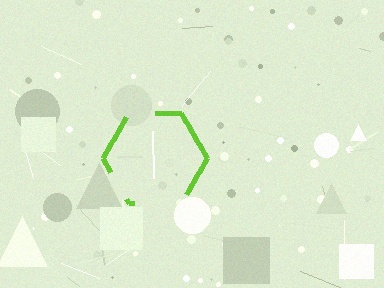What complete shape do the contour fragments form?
The contour fragments form a hexagon.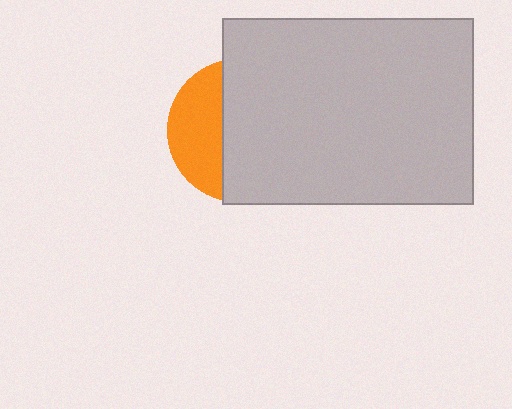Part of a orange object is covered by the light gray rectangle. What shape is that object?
It is a circle.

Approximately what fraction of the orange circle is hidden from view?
Roughly 65% of the orange circle is hidden behind the light gray rectangle.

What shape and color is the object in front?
The object in front is a light gray rectangle.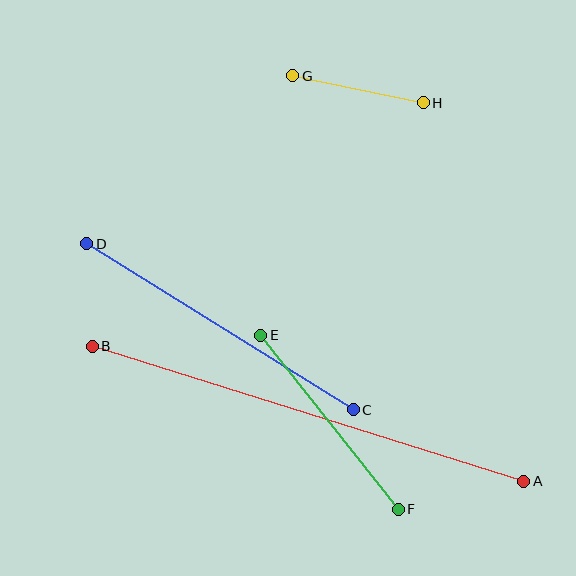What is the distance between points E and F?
The distance is approximately 222 pixels.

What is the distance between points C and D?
The distance is approximately 314 pixels.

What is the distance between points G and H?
The distance is approximately 133 pixels.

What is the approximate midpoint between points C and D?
The midpoint is at approximately (220, 327) pixels.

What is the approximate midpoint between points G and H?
The midpoint is at approximately (358, 89) pixels.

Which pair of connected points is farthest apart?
Points A and B are farthest apart.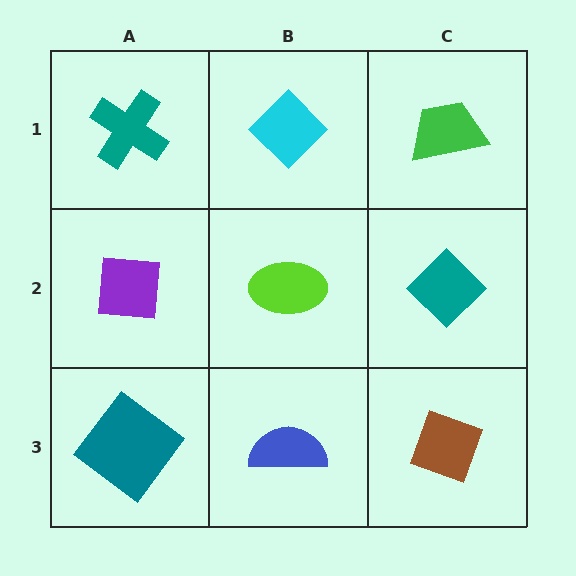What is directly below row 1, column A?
A purple square.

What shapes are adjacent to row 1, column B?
A lime ellipse (row 2, column B), a teal cross (row 1, column A), a green trapezoid (row 1, column C).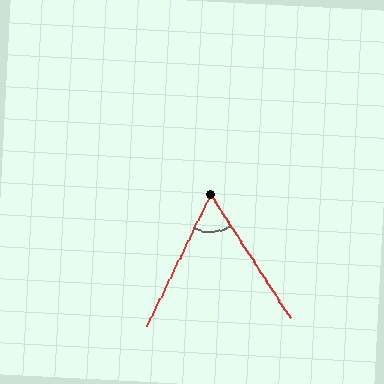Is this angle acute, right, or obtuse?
It is acute.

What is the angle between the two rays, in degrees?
Approximately 59 degrees.